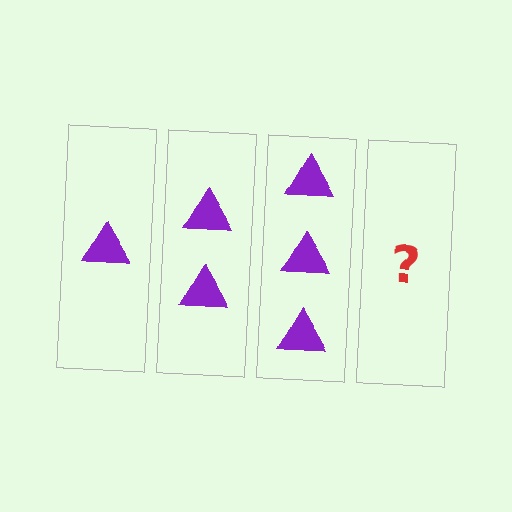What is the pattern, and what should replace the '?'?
The pattern is that each step adds one more triangle. The '?' should be 4 triangles.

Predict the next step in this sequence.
The next step is 4 triangles.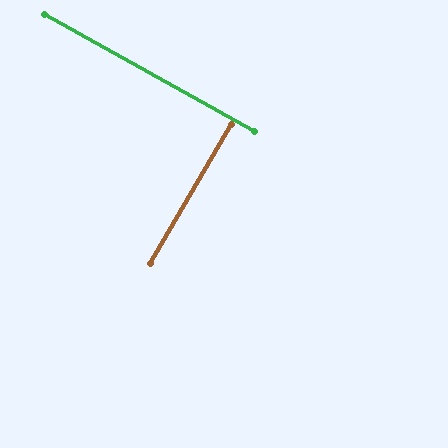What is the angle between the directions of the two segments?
Approximately 89 degrees.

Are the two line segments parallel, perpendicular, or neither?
Perpendicular — they meet at approximately 89°.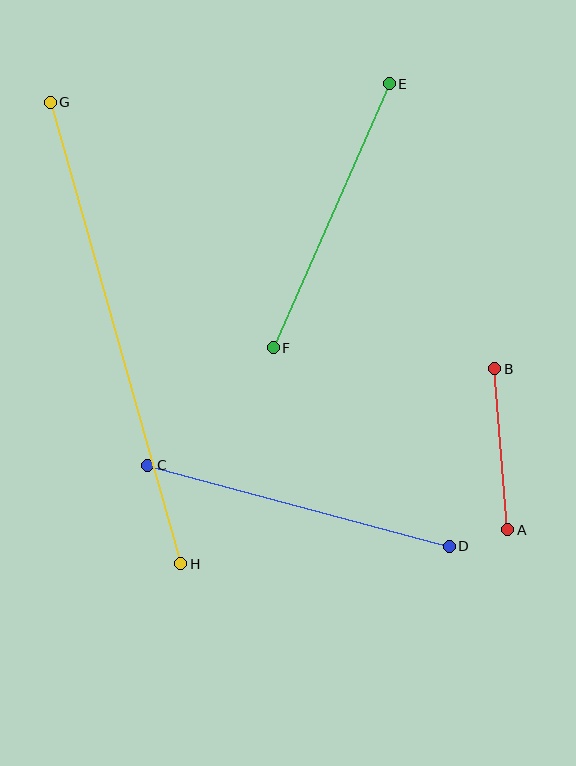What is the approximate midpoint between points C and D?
The midpoint is at approximately (299, 506) pixels.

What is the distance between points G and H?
The distance is approximately 480 pixels.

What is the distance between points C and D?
The distance is approximately 312 pixels.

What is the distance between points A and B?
The distance is approximately 162 pixels.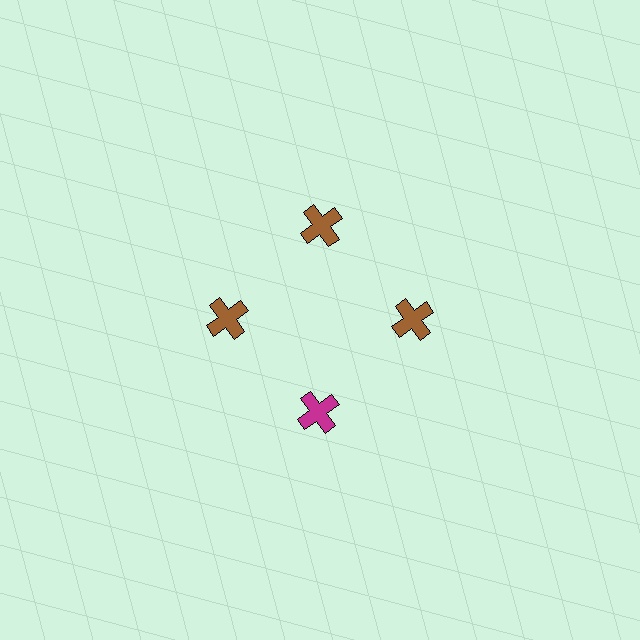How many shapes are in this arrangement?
There are 4 shapes arranged in a ring pattern.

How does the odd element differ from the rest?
It has a different color: magenta instead of brown.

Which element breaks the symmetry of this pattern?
The magenta cross at roughly the 6 o'clock position breaks the symmetry. All other shapes are brown crosses.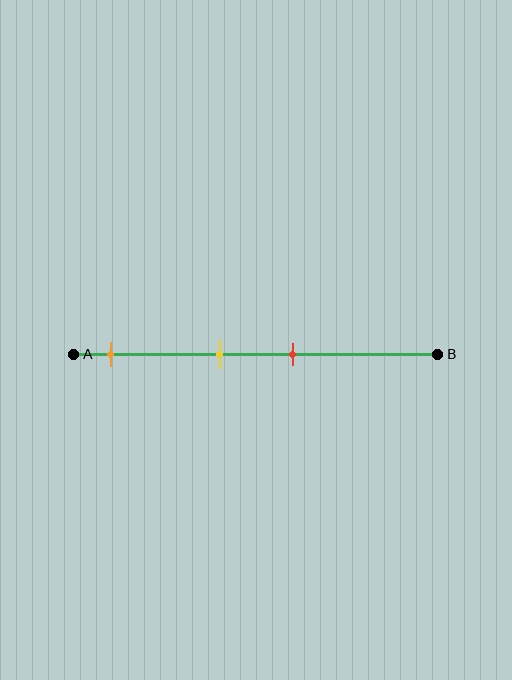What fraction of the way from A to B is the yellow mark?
The yellow mark is approximately 40% (0.4) of the way from A to B.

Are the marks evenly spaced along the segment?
No, the marks are not evenly spaced.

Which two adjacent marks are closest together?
The yellow and red marks are the closest adjacent pair.